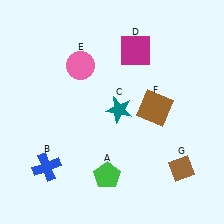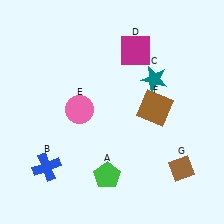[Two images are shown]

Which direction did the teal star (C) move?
The teal star (C) moved right.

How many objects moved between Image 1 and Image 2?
2 objects moved between the two images.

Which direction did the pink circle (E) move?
The pink circle (E) moved down.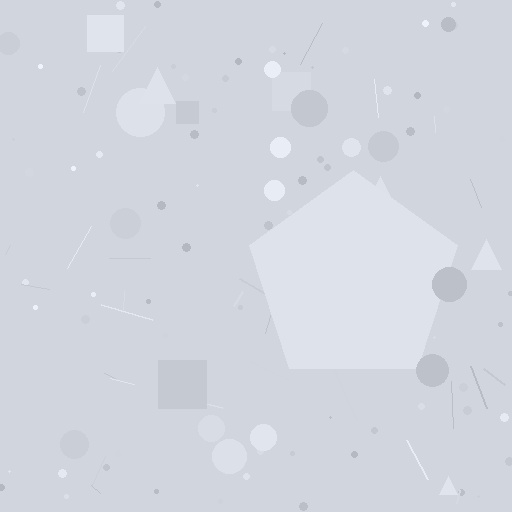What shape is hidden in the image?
A pentagon is hidden in the image.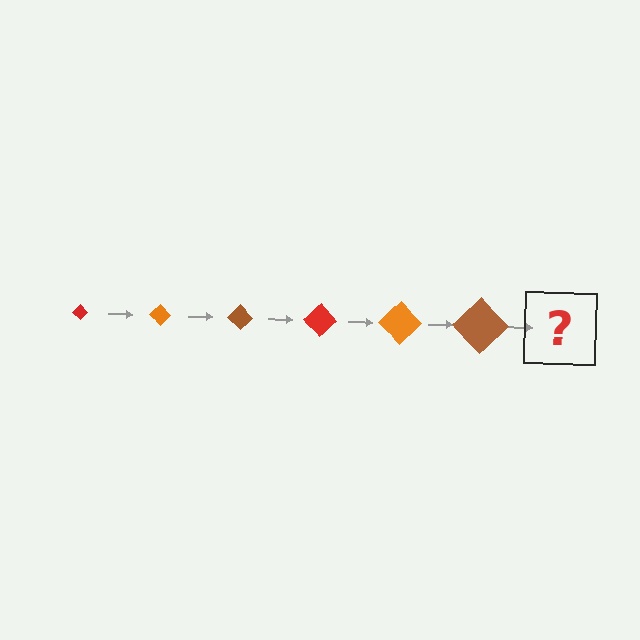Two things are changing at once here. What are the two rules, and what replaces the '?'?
The two rules are that the diamond grows larger each step and the color cycles through red, orange, and brown. The '?' should be a red diamond, larger than the previous one.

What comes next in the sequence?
The next element should be a red diamond, larger than the previous one.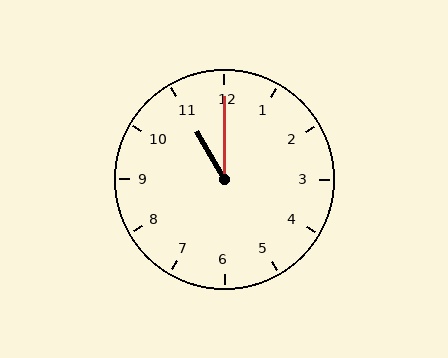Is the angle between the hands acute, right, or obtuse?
It is acute.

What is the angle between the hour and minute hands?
Approximately 30 degrees.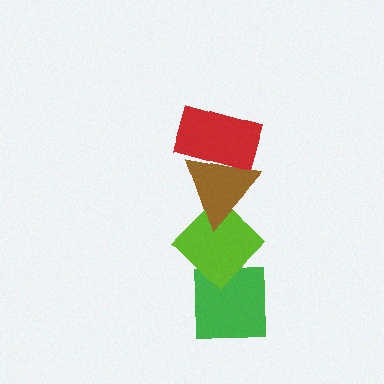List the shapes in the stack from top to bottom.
From top to bottom: the red rectangle, the brown triangle, the lime diamond, the green square.